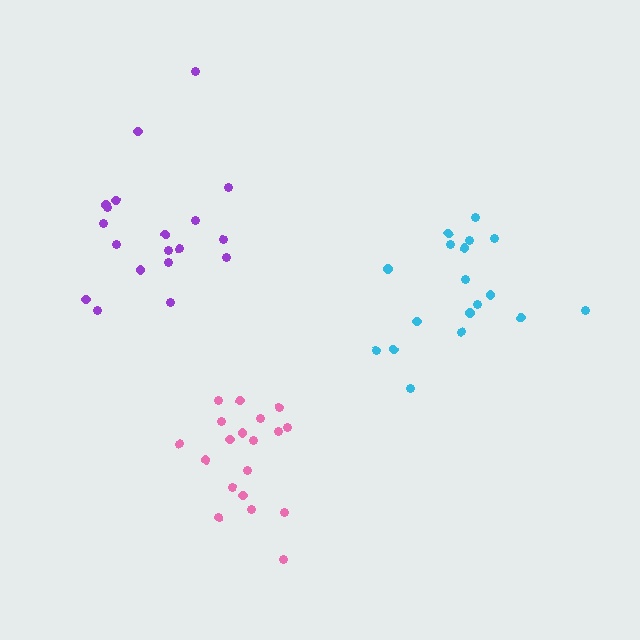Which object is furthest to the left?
The purple cluster is leftmost.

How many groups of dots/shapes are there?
There are 3 groups.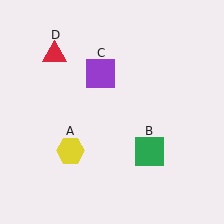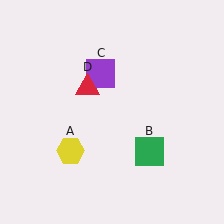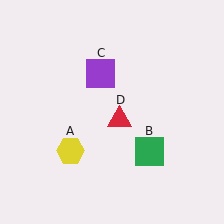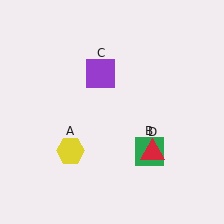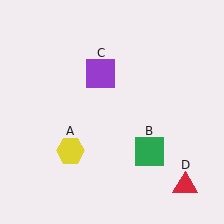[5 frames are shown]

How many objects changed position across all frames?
1 object changed position: red triangle (object D).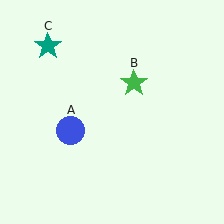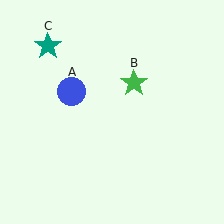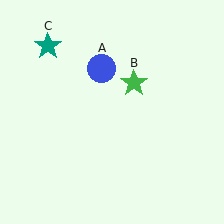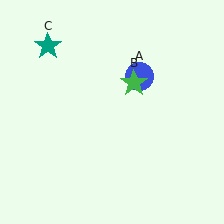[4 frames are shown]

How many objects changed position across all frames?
1 object changed position: blue circle (object A).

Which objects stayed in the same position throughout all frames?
Green star (object B) and teal star (object C) remained stationary.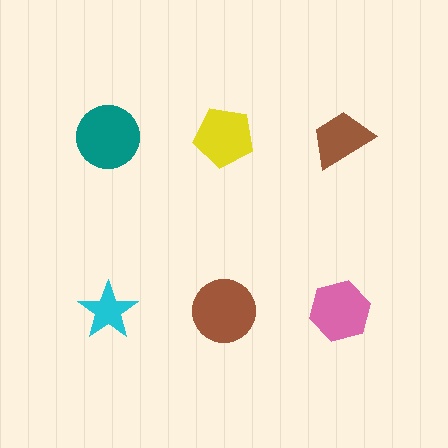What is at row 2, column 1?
A cyan star.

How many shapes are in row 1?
3 shapes.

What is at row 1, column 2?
A yellow pentagon.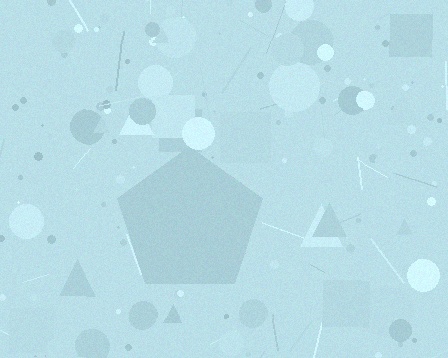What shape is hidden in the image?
A pentagon is hidden in the image.